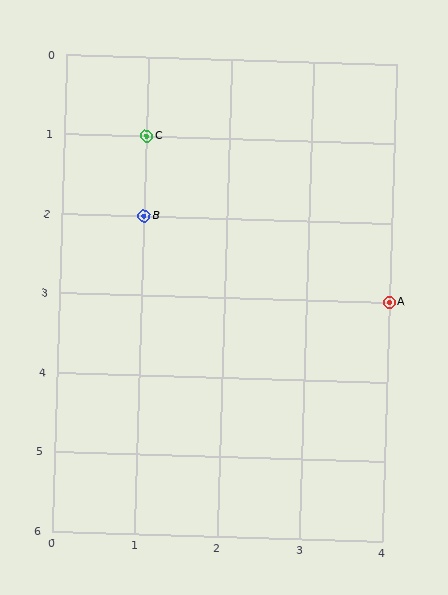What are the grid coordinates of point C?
Point C is at grid coordinates (1, 1).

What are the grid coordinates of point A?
Point A is at grid coordinates (4, 3).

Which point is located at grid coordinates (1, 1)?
Point C is at (1, 1).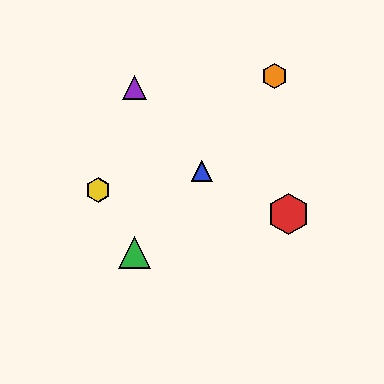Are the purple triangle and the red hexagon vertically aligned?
No, the purple triangle is at x≈135 and the red hexagon is at x≈288.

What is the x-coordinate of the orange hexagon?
The orange hexagon is at x≈275.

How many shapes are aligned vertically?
2 shapes (the green triangle, the purple triangle) are aligned vertically.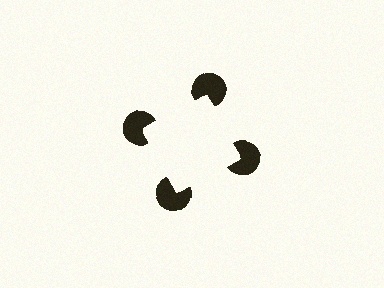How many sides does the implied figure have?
4 sides.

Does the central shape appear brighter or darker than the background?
It typically appears slightly brighter than the background, even though no actual brightness change is drawn.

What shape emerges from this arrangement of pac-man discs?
An illusory square — its edges are inferred from the aligned wedge cuts in the pac-man discs, not physically drawn.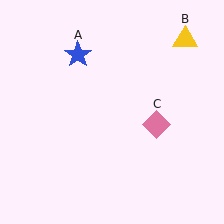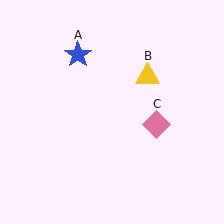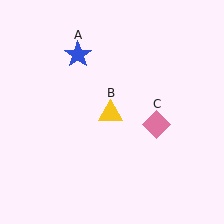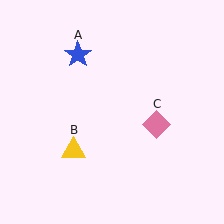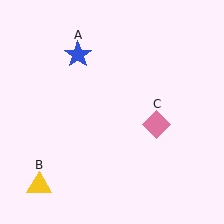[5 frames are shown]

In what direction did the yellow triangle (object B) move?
The yellow triangle (object B) moved down and to the left.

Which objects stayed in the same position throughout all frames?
Blue star (object A) and pink diamond (object C) remained stationary.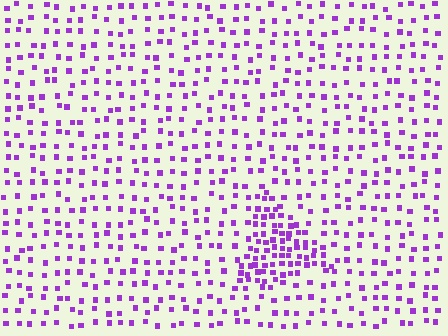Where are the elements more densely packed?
The elements are more densely packed inside the triangle boundary.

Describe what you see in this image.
The image contains small purple elements arranged at two different densities. A triangle-shaped region is visible where the elements are more densely packed than the surrounding area.